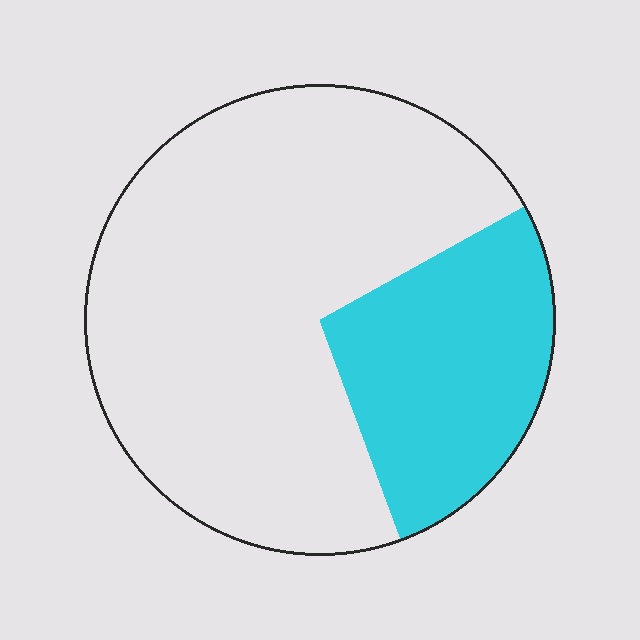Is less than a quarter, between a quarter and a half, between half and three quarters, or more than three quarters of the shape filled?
Between a quarter and a half.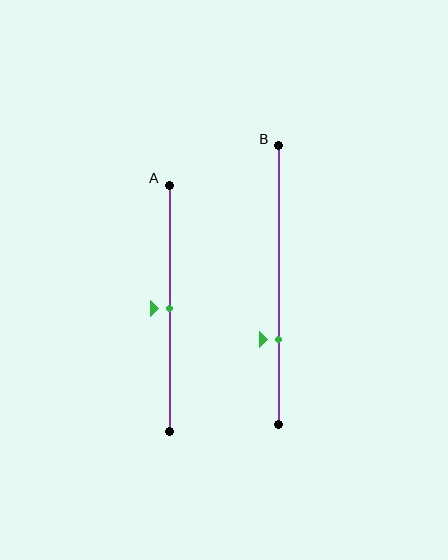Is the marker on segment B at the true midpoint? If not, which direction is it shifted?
No, the marker on segment B is shifted downward by about 19% of the segment length.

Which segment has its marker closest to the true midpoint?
Segment A has its marker closest to the true midpoint.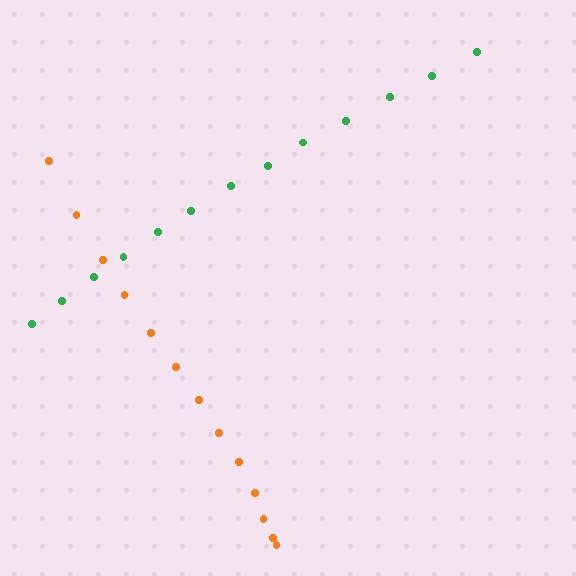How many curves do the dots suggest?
There are 2 distinct paths.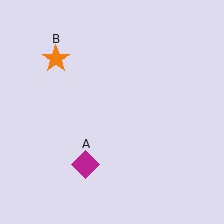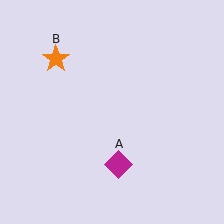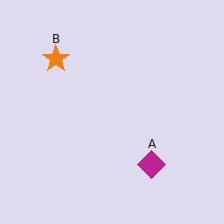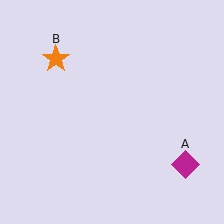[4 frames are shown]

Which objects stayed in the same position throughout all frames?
Orange star (object B) remained stationary.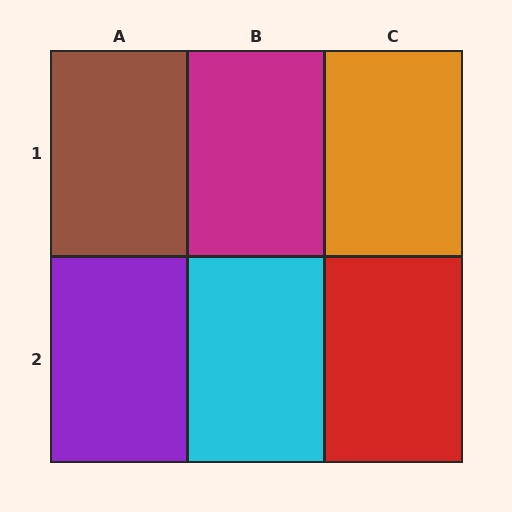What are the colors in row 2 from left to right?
Purple, cyan, red.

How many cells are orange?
1 cell is orange.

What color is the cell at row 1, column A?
Brown.